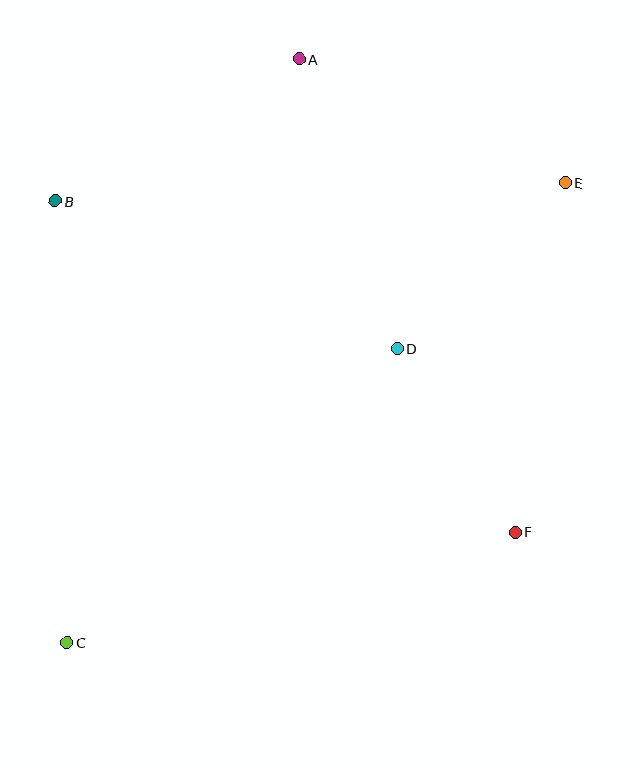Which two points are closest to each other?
Points D and F are closest to each other.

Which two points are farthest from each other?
Points C and E are farthest from each other.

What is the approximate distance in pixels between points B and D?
The distance between B and D is approximately 373 pixels.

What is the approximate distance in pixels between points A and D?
The distance between A and D is approximately 306 pixels.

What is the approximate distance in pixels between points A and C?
The distance between A and C is approximately 628 pixels.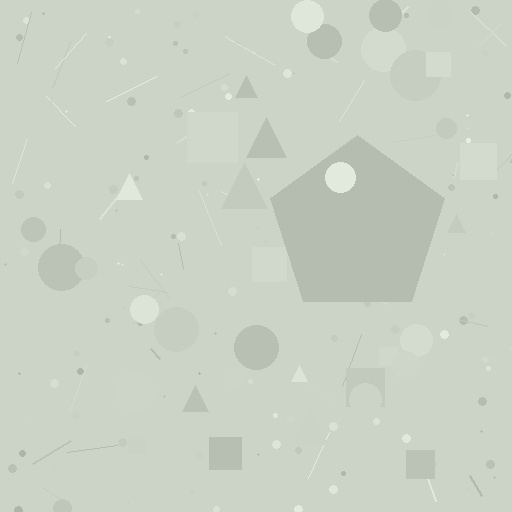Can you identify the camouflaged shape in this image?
The camouflaged shape is a pentagon.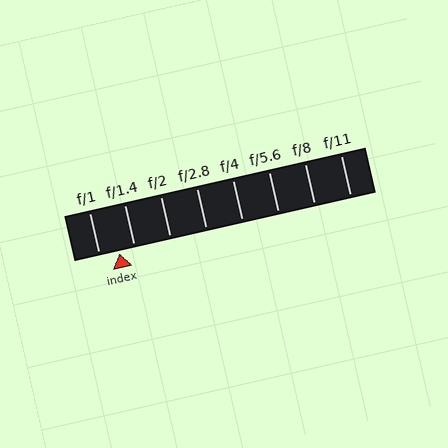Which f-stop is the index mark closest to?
The index mark is closest to f/1.4.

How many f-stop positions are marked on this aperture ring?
There are 8 f-stop positions marked.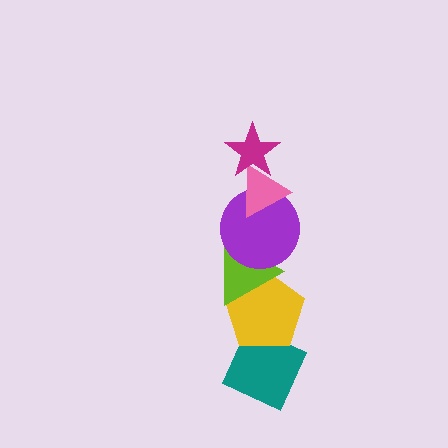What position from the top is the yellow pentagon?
The yellow pentagon is 5th from the top.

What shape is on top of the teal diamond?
The yellow pentagon is on top of the teal diamond.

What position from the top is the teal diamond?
The teal diamond is 6th from the top.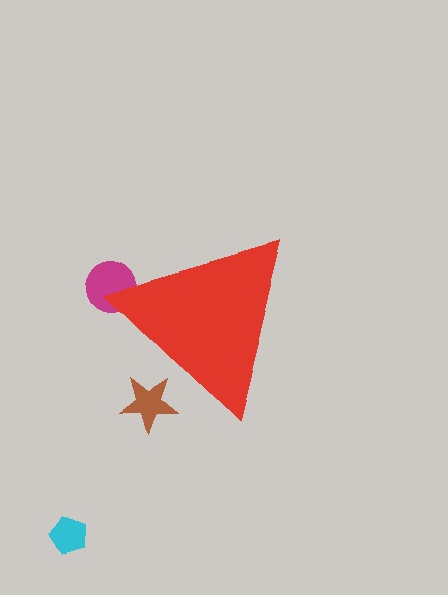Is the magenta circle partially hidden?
Yes, the magenta circle is partially hidden behind the red triangle.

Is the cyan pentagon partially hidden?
No, the cyan pentagon is fully visible.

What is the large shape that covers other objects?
A red triangle.